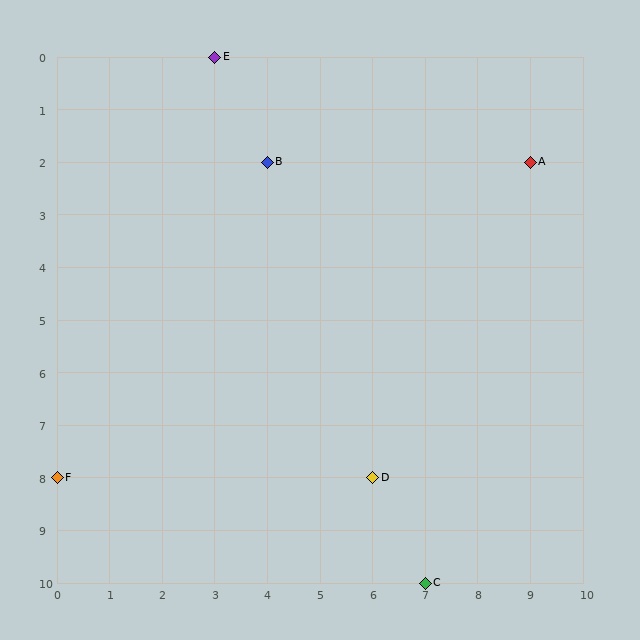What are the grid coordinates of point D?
Point D is at grid coordinates (6, 8).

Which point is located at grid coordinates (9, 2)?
Point A is at (9, 2).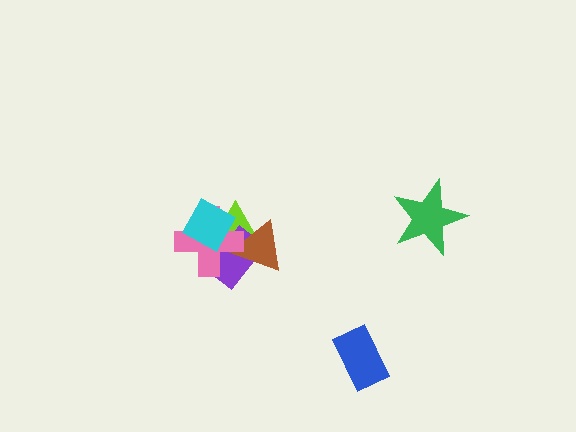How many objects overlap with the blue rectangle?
0 objects overlap with the blue rectangle.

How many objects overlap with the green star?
0 objects overlap with the green star.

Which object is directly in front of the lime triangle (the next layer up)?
The purple rectangle is directly in front of the lime triangle.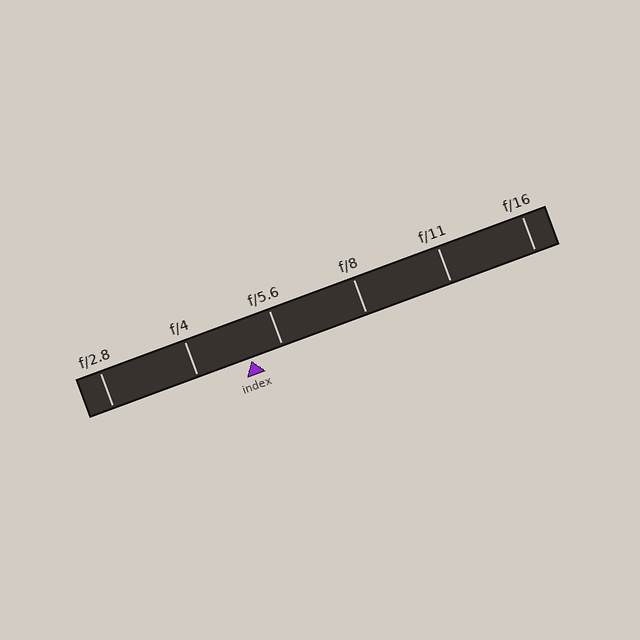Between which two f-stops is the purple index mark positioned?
The index mark is between f/4 and f/5.6.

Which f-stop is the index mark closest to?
The index mark is closest to f/5.6.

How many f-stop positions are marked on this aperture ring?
There are 6 f-stop positions marked.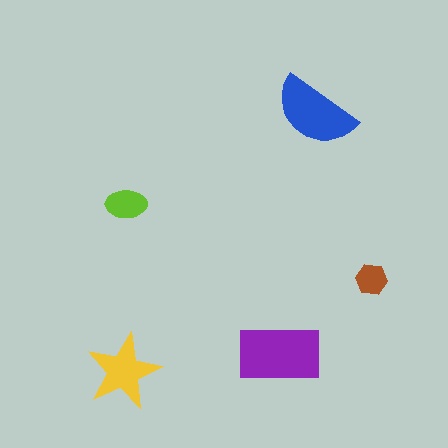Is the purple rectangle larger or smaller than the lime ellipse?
Larger.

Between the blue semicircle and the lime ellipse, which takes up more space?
The blue semicircle.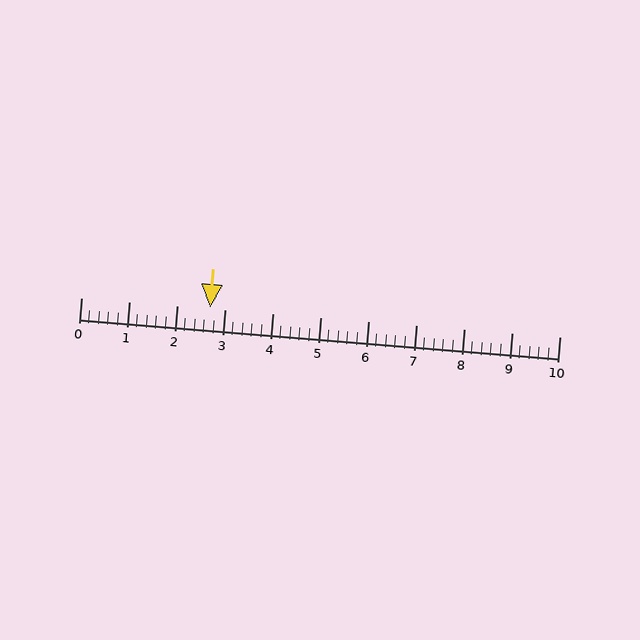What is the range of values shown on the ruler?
The ruler shows values from 0 to 10.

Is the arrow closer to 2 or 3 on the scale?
The arrow is closer to 3.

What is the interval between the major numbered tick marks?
The major tick marks are spaced 1 units apart.